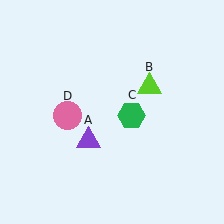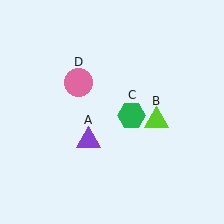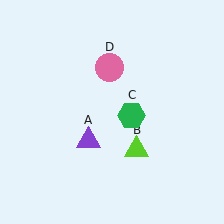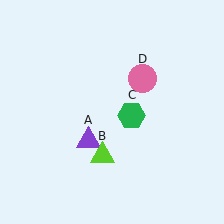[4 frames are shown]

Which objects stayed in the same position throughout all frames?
Purple triangle (object A) and green hexagon (object C) remained stationary.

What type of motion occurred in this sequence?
The lime triangle (object B), pink circle (object D) rotated clockwise around the center of the scene.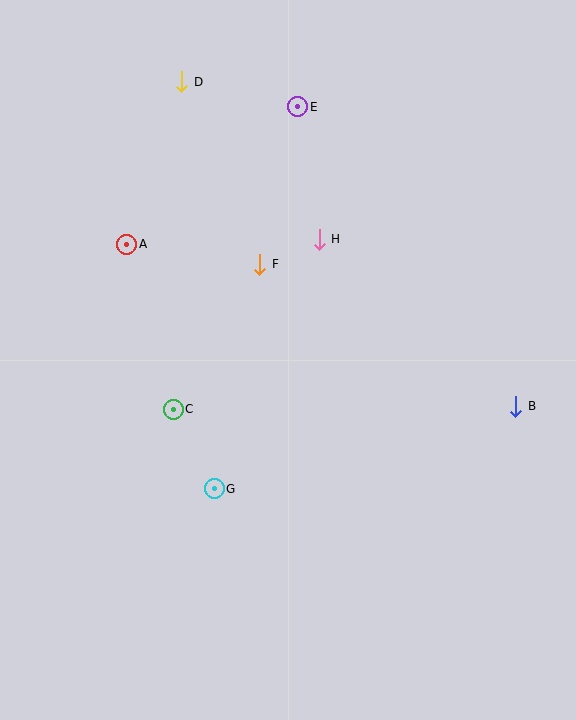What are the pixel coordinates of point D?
Point D is at (182, 82).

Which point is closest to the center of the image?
Point F at (260, 264) is closest to the center.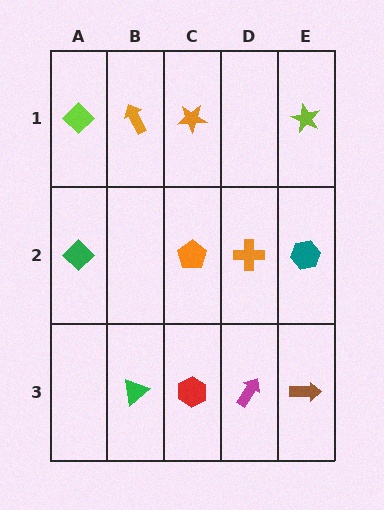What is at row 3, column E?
A brown arrow.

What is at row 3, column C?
A red hexagon.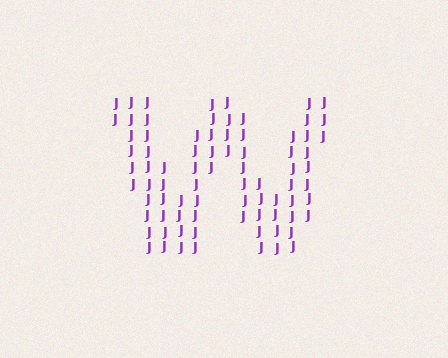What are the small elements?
The small elements are letter J's.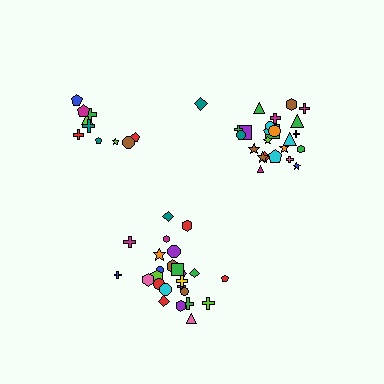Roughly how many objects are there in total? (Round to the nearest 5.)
Roughly 60 objects in total.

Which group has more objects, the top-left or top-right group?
The top-right group.